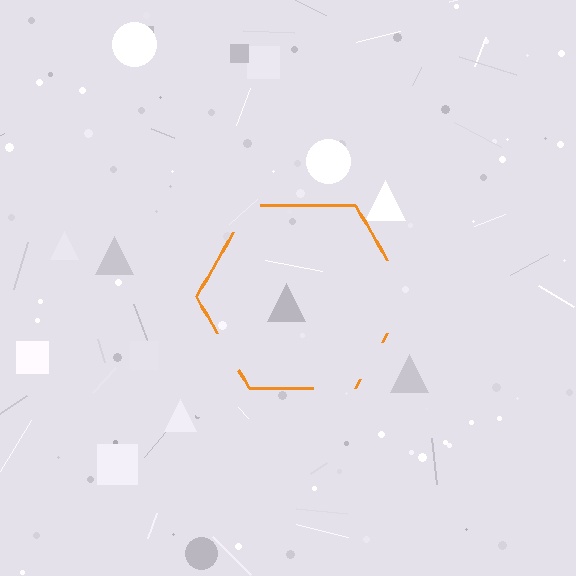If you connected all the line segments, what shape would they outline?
They would outline a hexagon.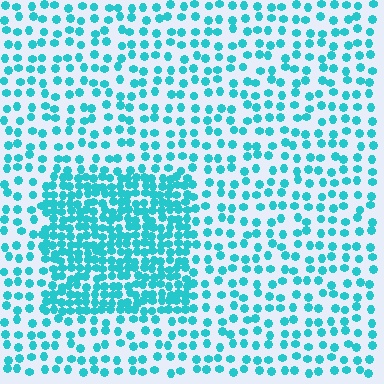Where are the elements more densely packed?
The elements are more densely packed inside the rectangle boundary.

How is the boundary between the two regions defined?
The boundary is defined by a change in element density (approximately 2.3x ratio). All elements are the same color, size, and shape.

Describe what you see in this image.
The image contains small cyan elements arranged at two different densities. A rectangle-shaped region is visible where the elements are more densely packed than the surrounding area.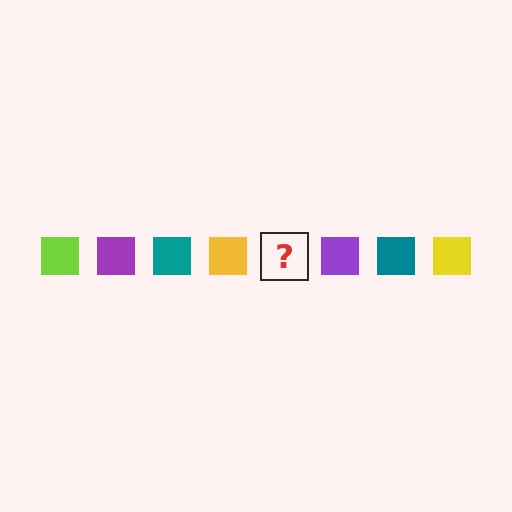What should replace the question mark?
The question mark should be replaced with a lime square.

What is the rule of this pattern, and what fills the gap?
The rule is that the pattern cycles through lime, purple, teal, yellow squares. The gap should be filled with a lime square.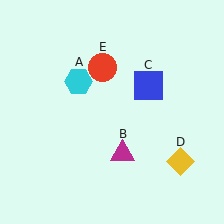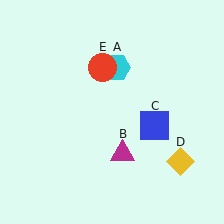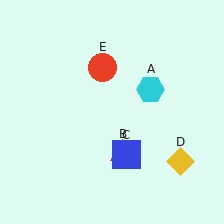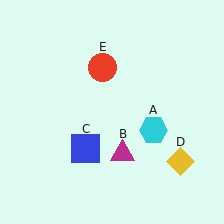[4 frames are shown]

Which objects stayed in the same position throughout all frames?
Magenta triangle (object B) and yellow diamond (object D) and red circle (object E) remained stationary.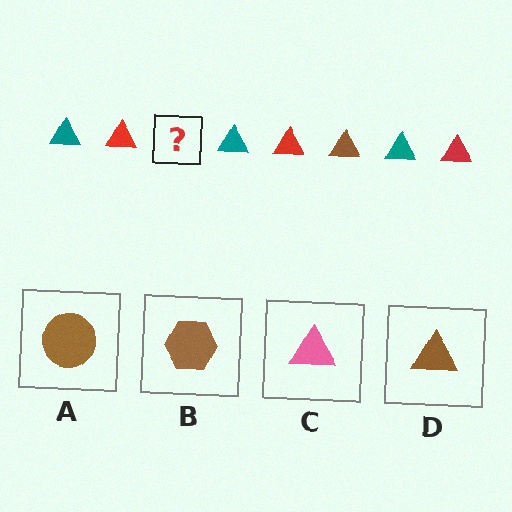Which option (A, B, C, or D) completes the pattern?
D.